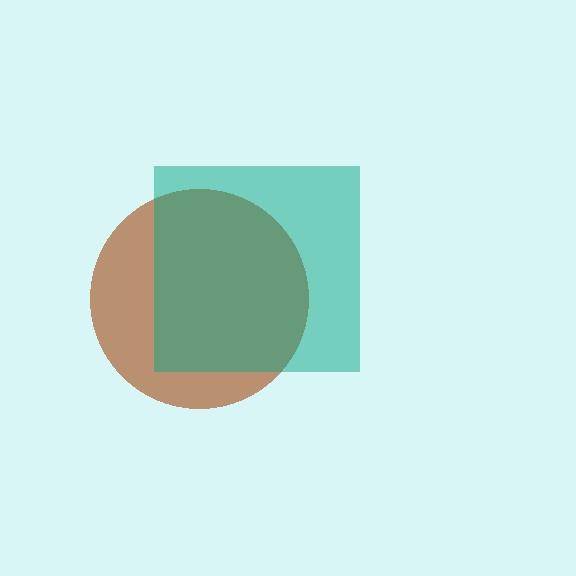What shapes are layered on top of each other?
The layered shapes are: a brown circle, a teal square.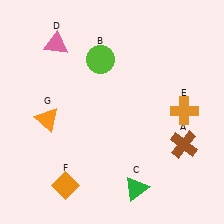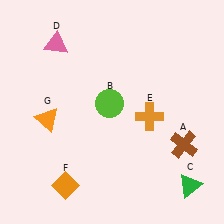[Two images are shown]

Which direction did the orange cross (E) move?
The orange cross (E) moved left.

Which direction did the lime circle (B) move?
The lime circle (B) moved down.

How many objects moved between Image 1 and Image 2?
3 objects moved between the two images.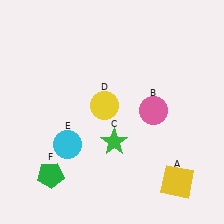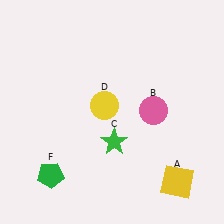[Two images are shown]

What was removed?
The cyan circle (E) was removed in Image 2.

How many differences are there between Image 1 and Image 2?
There is 1 difference between the two images.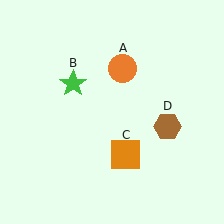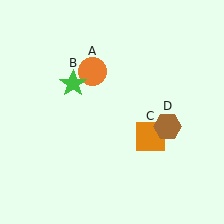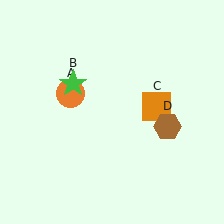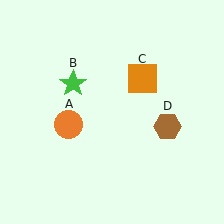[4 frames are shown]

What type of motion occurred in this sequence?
The orange circle (object A), orange square (object C) rotated counterclockwise around the center of the scene.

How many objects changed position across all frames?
2 objects changed position: orange circle (object A), orange square (object C).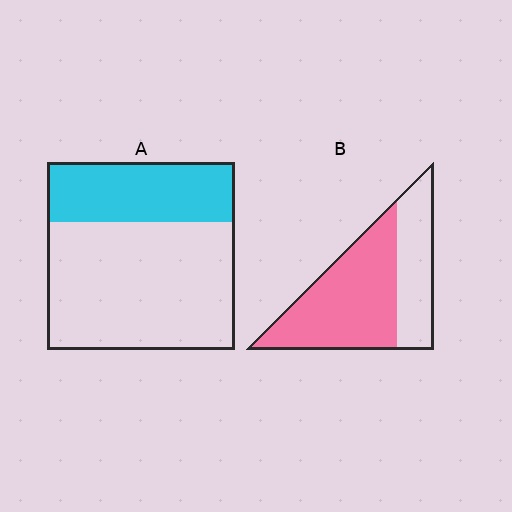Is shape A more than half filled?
No.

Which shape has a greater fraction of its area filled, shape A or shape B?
Shape B.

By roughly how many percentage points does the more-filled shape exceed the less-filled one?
By roughly 35 percentage points (B over A).